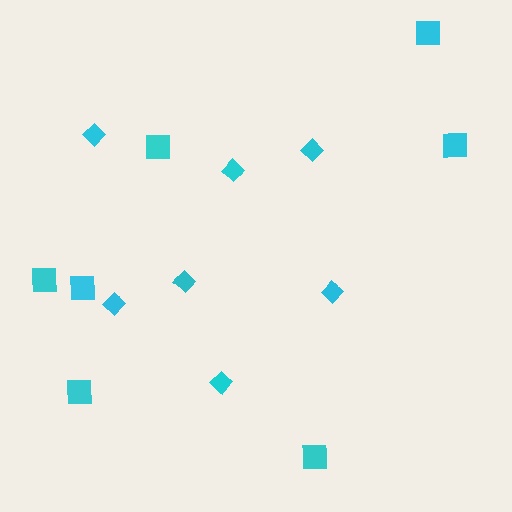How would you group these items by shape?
There are 2 groups: one group of squares (7) and one group of diamonds (7).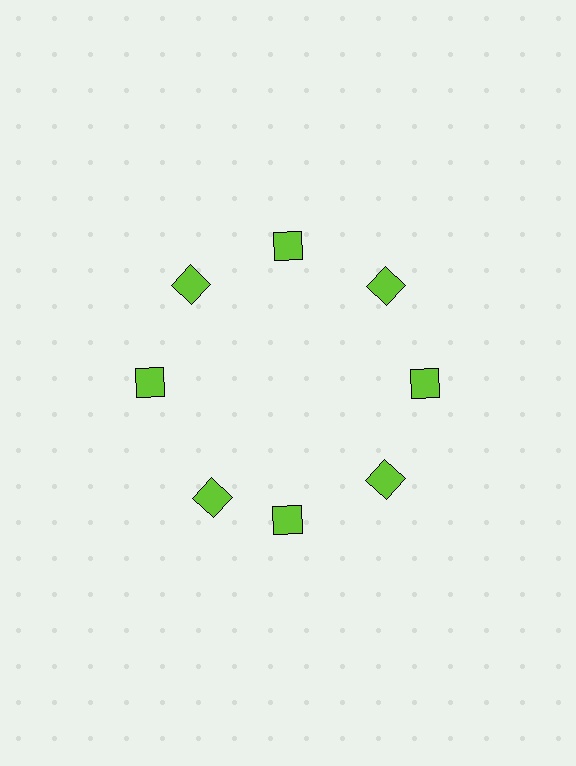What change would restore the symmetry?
The symmetry would be restored by rotating it back into even spacing with its neighbors so that all 8 squares sit at equal angles and equal distance from the center.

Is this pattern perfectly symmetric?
No. The 8 lime squares are arranged in a ring, but one element near the 8 o'clock position is rotated out of alignment along the ring, breaking the 8-fold rotational symmetry.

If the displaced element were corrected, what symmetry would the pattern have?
It would have 8-fold rotational symmetry — the pattern would map onto itself every 45 degrees.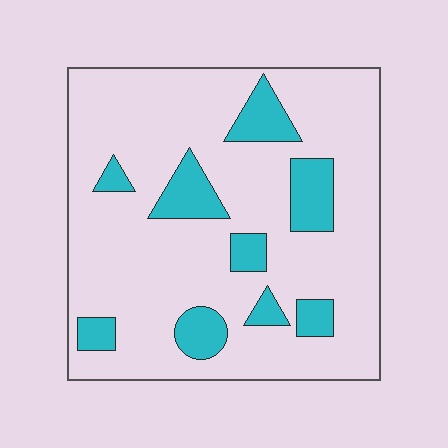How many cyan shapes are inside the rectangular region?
9.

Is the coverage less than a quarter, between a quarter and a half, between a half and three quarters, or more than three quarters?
Less than a quarter.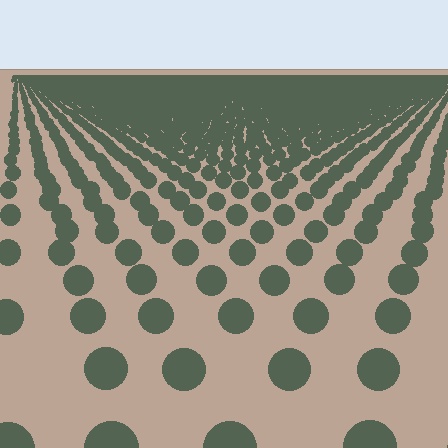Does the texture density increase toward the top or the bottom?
Density increases toward the top.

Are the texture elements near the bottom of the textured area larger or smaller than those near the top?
Larger. Near the bottom, elements are closer to the viewer and appear at a bigger on-screen size.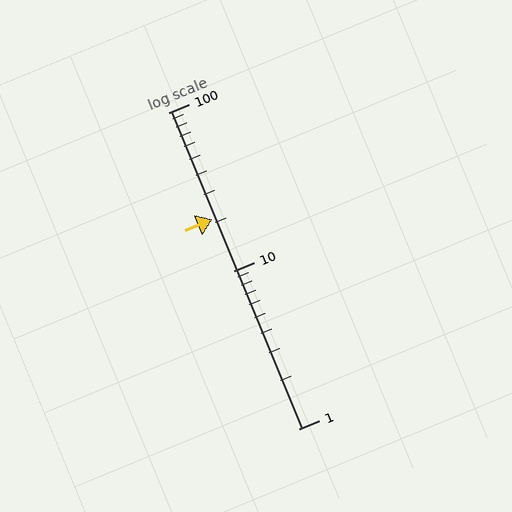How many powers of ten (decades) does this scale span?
The scale spans 2 decades, from 1 to 100.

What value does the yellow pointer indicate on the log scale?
The pointer indicates approximately 21.